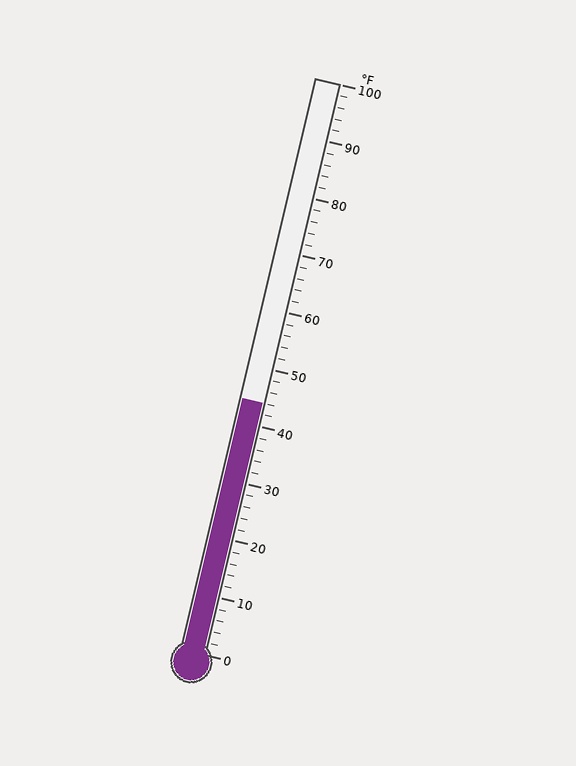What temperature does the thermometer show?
The thermometer shows approximately 44°F.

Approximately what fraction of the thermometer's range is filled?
The thermometer is filled to approximately 45% of its range.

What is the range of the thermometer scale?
The thermometer scale ranges from 0°F to 100°F.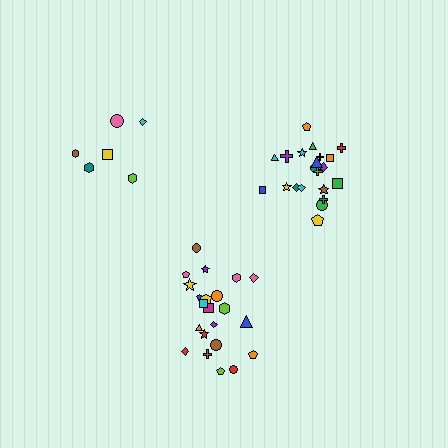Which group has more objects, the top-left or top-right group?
The top-right group.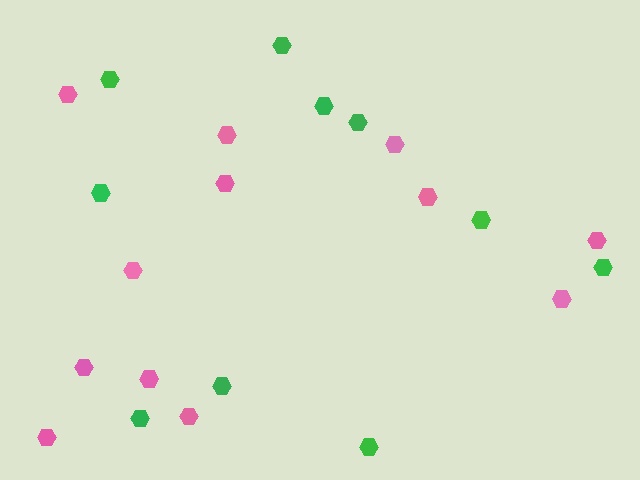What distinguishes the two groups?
There are 2 groups: one group of pink hexagons (12) and one group of green hexagons (10).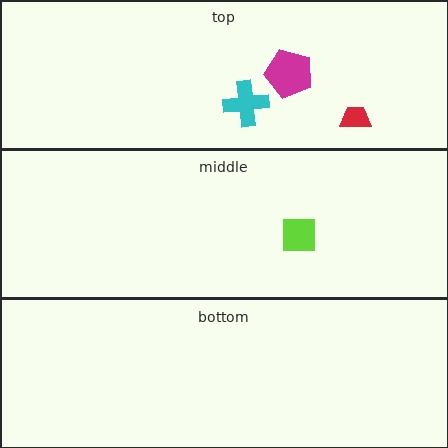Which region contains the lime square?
The middle region.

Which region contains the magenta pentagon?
The top region.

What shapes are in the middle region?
The lime square.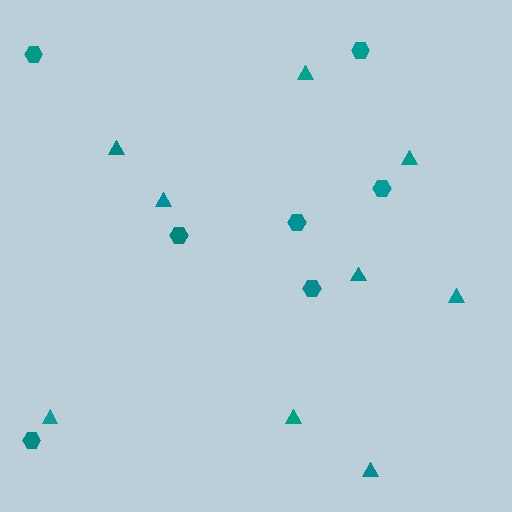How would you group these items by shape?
There are 2 groups: one group of hexagons (7) and one group of triangles (9).